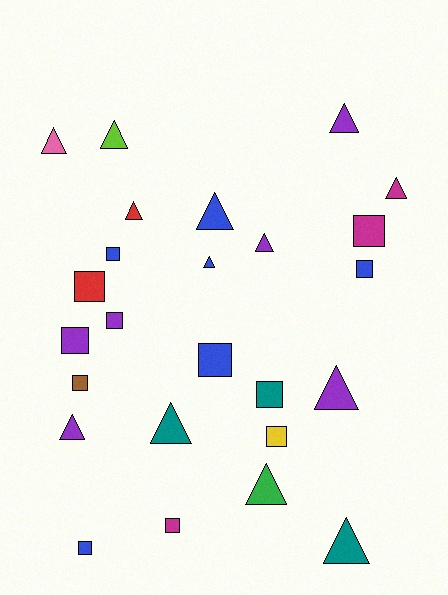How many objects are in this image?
There are 25 objects.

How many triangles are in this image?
There are 13 triangles.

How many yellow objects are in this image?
There is 1 yellow object.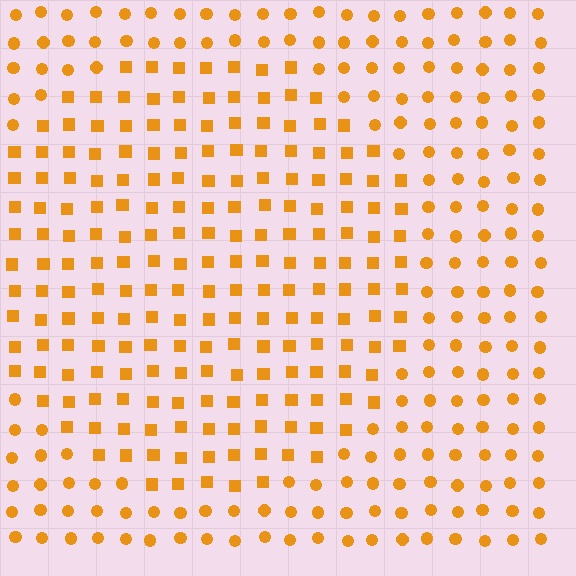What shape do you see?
I see a circle.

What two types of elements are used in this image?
The image uses squares inside the circle region and circles outside it.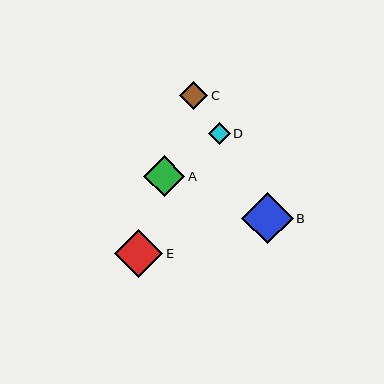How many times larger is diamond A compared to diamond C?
Diamond A is approximately 1.5 times the size of diamond C.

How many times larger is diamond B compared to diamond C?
Diamond B is approximately 1.9 times the size of diamond C.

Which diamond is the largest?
Diamond B is the largest with a size of approximately 52 pixels.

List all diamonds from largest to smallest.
From largest to smallest: B, E, A, C, D.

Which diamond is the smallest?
Diamond D is the smallest with a size of approximately 22 pixels.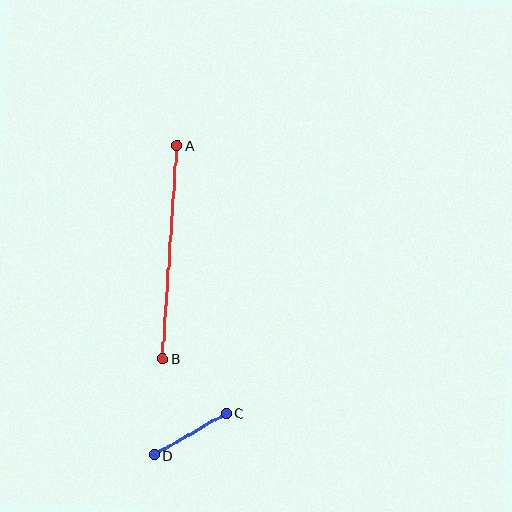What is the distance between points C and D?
The distance is approximately 83 pixels.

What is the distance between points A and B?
The distance is approximately 214 pixels.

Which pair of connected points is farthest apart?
Points A and B are farthest apart.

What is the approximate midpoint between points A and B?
The midpoint is at approximately (170, 252) pixels.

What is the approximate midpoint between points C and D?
The midpoint is at approximately (190, 434) pixels.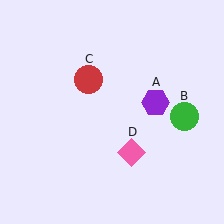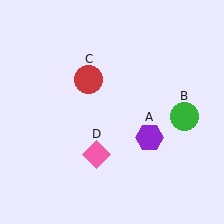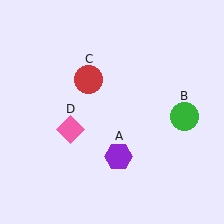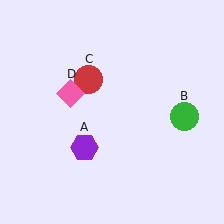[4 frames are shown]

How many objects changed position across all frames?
2 objects changed position: purple hexagon (object A), pink diamond (object D).